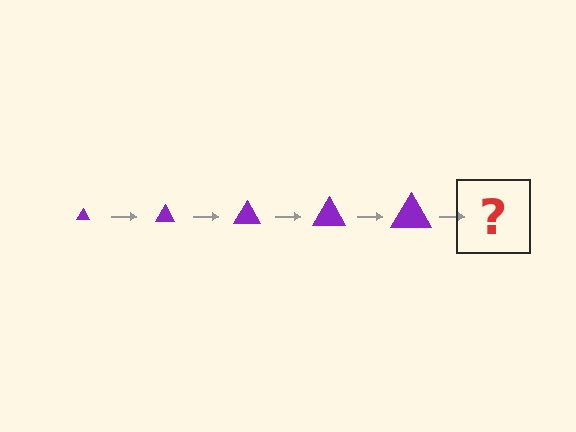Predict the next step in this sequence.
The next step is a purple triangle, larger than the previous one.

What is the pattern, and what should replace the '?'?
The pattern is that the triangle gets progressively larger each step. The '?' should be a purple triangle, larger than the previous one.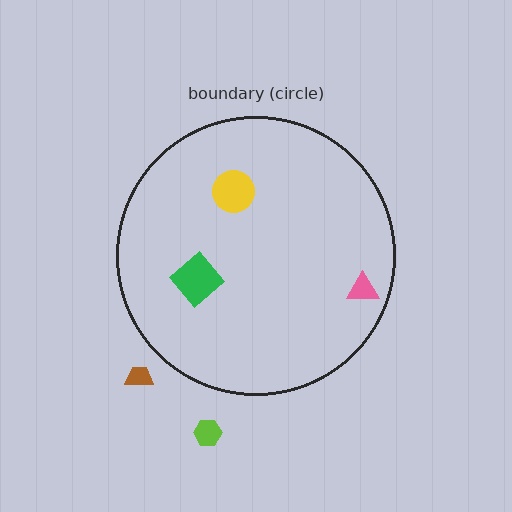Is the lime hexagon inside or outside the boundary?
Outside.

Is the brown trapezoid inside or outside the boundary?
Outside.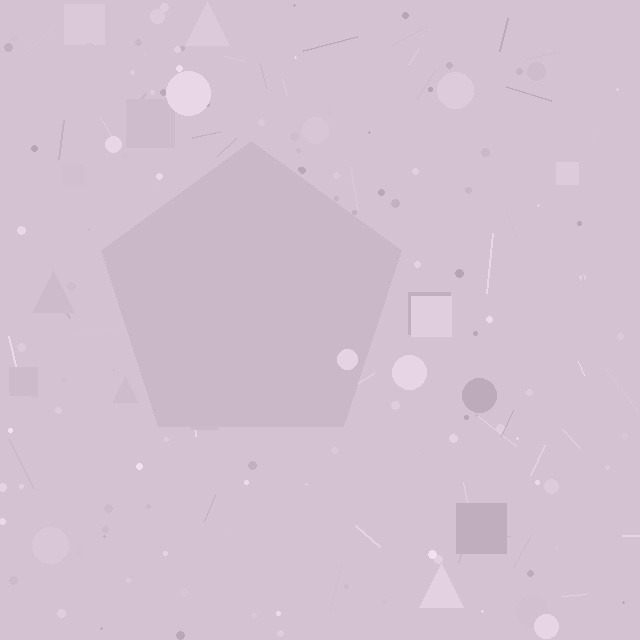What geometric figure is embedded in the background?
A pentagon is embedded in the background.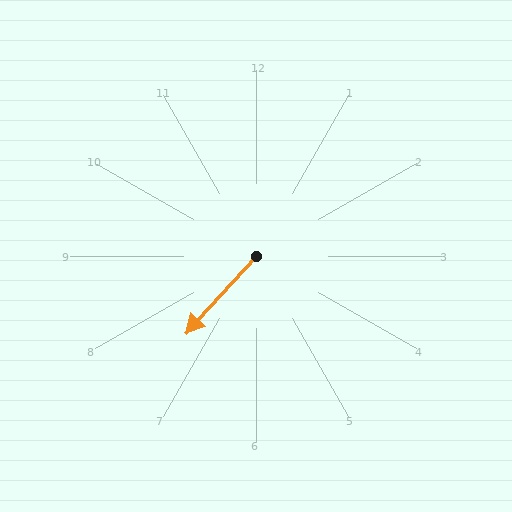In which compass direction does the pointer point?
Southwest.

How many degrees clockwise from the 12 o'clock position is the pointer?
Approximately 222 degrees.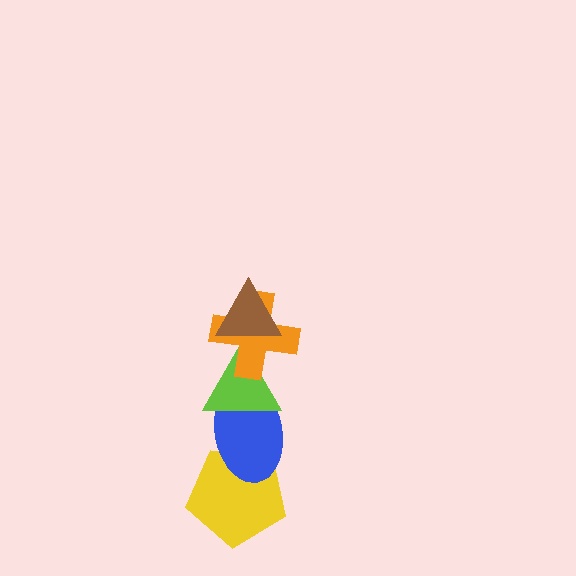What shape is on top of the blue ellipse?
The lime triangle is on top of the blue ellipse.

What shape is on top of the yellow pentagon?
The blue ellipse is on top of the yellow pentagon.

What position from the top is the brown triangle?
The brown triangle is 1st from the top.